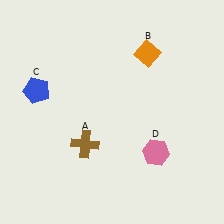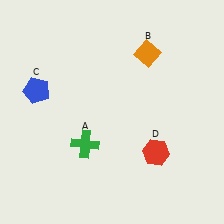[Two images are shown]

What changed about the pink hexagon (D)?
In Image 1, D is pink. In Image 2, it changed to red.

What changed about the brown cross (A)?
In Image 1, A is brown. In Image 2, it changed to green.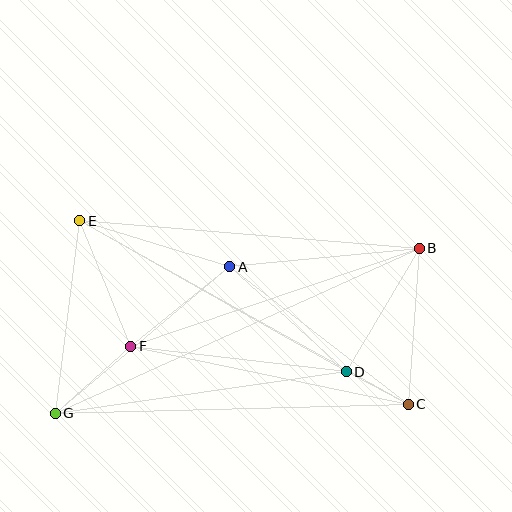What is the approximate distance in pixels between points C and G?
The distance between C and G is approximately 354 pixels.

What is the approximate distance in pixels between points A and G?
The distance between A and G is approximately 228 pixels.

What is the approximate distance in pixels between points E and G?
The distance between E and G is approximately 194 pixels.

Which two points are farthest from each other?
Points B and G are farthest from each other.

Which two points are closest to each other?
Points C and D are closest to each other.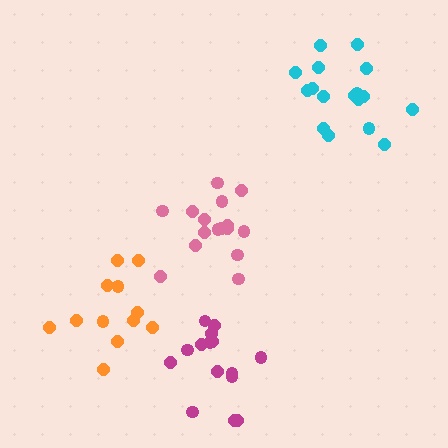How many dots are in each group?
Group 1: 17 dots, Group 2: 16 dots, Group 3: 12 dots, Group 4: 15 dots (60 total).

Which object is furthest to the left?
The orange cluster is leftmost.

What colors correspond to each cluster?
The clusters are colored: cyan, pink, orange, magenta.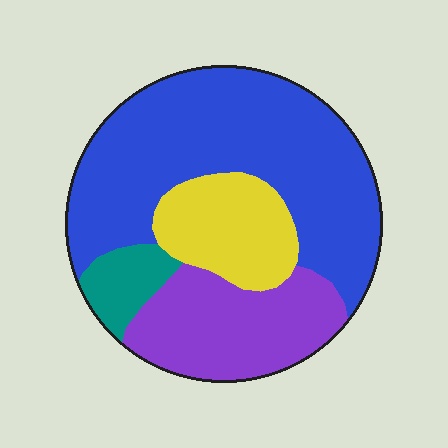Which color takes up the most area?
Blue, at roughly 55%.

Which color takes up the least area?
Teal, at roughly 5%.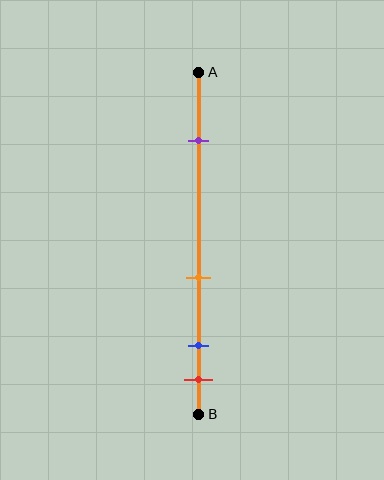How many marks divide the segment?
There are 4 marks dividing the segment.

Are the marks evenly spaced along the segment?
No, the marks are not evenly spaced.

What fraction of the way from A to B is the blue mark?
The blue mark is approximately 80% (0.8) of the way from A to B.